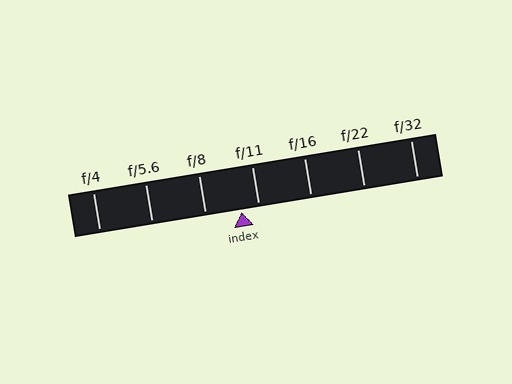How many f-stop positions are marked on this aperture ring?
There are 7 f-stop positions marked.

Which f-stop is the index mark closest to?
The index mark is closest to f/11.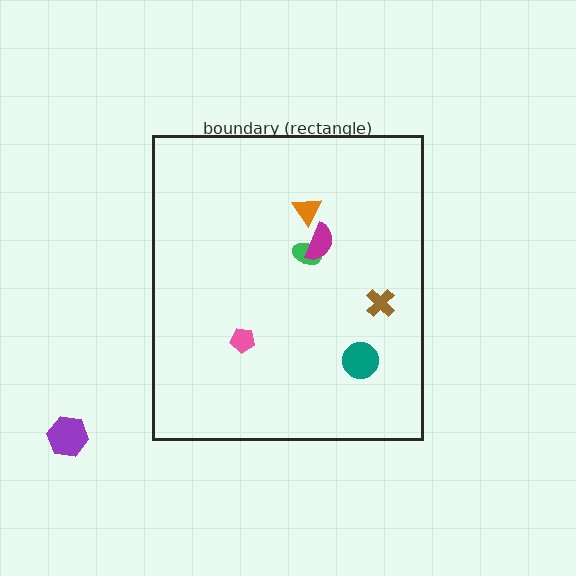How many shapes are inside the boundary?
6 inside, 1 outside.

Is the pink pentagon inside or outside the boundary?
Inside.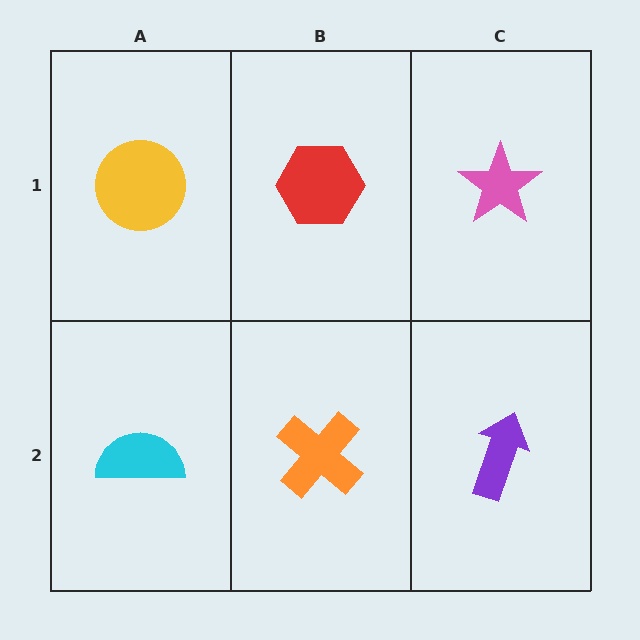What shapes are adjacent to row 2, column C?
A pink star (row 1, column C), an orange cross (row 2, column B).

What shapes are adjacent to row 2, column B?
A red hexagon (row 1, column B), a cyan semicircle (row 2, column A), a purple arrow (row 2, column C).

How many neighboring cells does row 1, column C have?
2.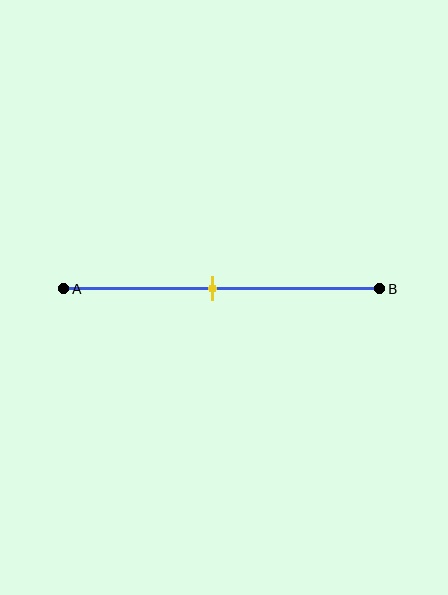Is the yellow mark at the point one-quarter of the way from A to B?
No, the mark is at about 45% from A, not at the 25% one-quarter point.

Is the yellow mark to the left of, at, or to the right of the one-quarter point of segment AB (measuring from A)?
The yellow mark is to the right of the one-quarter point of segment AB.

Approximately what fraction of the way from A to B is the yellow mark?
The yellow mark is approximately 45% of the way from A to B.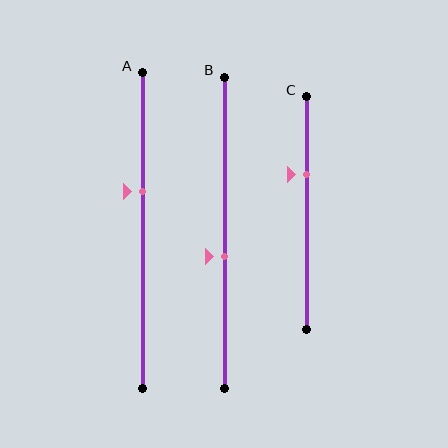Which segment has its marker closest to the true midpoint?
Segment B has its marker closest to the true midpoint.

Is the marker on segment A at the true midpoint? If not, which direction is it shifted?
No, the marker on segment A is shifted upward by about 13% of the segment length.